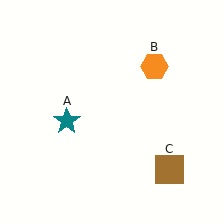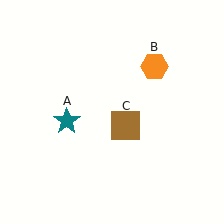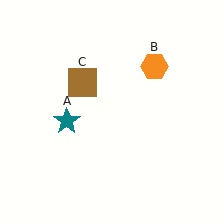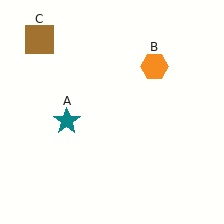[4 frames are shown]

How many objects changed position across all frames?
1 object changed position: brown square (object C).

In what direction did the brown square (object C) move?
The brown square (object C) moved up and to the left.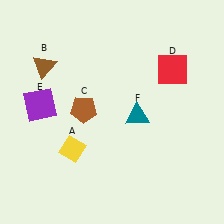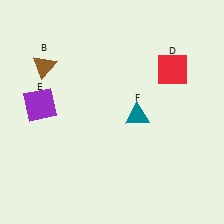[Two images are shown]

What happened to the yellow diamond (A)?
The yellow diamond (A) was removed in Image 2. It was in the bottom-left area of Image 1.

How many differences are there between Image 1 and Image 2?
There are 2 differences between the two images.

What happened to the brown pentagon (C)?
The brown pentagon (C) was removed in Image 2. It was in the top-left area of Image 1.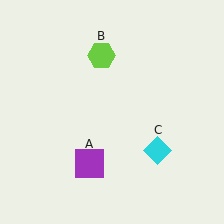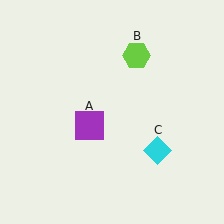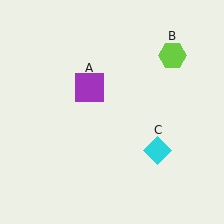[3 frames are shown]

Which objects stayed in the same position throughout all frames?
Cyan diamond (object C) remained stationary.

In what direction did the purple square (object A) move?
The purple square (object A) moved up.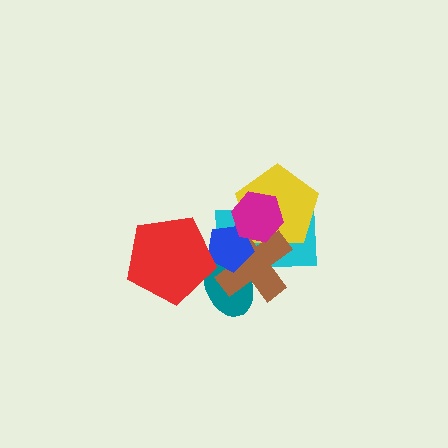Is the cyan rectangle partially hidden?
Yes, it is partially covered by another shape.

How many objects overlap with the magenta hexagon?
4 objects overlap with the magenta hexagon.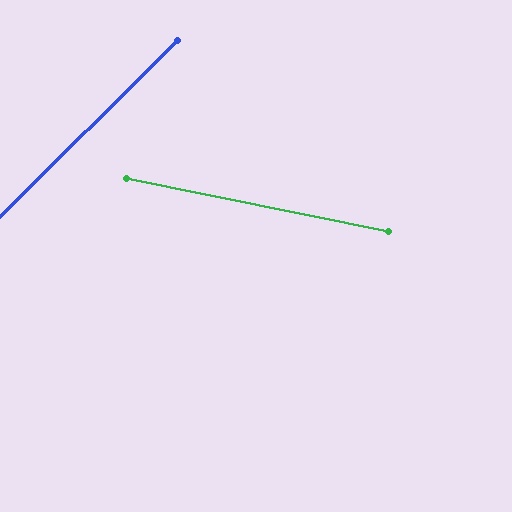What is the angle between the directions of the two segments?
Approximately 56 degrees.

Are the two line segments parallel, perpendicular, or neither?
Neither parallel nor perpendicular — they differ by about 56°.